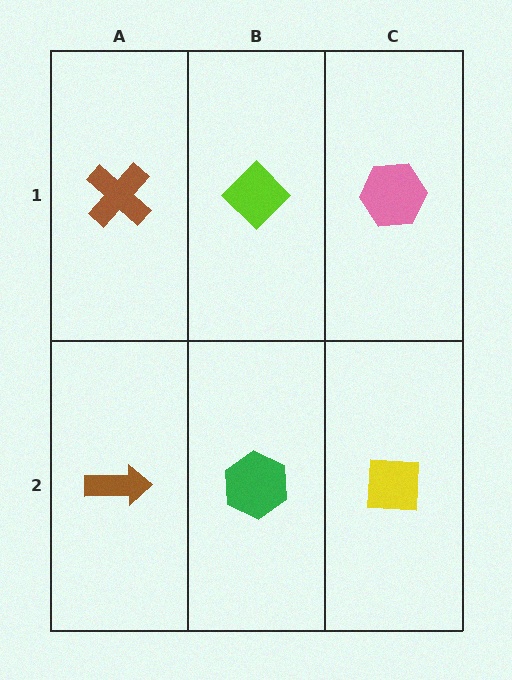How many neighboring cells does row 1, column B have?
3.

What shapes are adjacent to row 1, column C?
A yellow square (row 2, column C), a lime diamond (row 1, column B).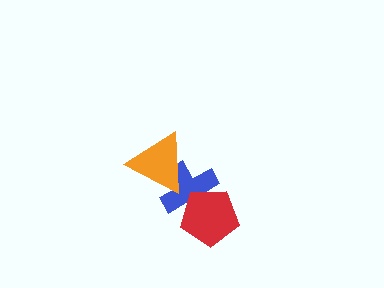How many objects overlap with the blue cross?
2 objects overlap with the blue cross.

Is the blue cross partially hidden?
Yes, it is partially covered by another shape.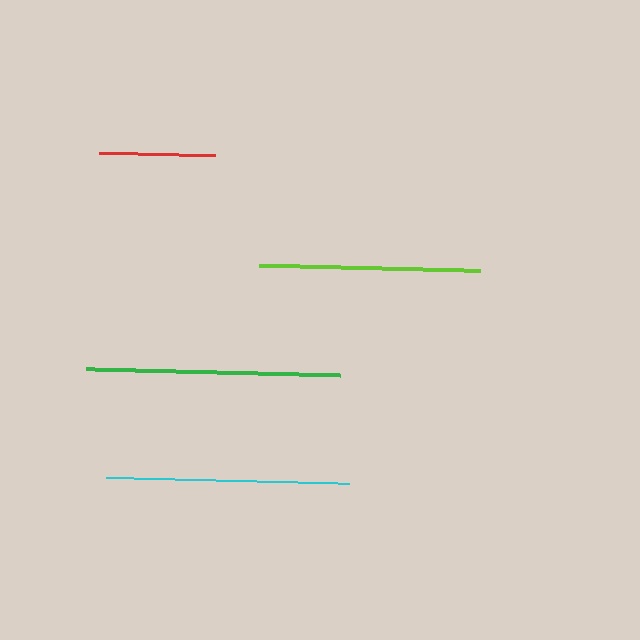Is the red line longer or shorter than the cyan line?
The cyan line is longer than the red line.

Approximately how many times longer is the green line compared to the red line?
The green line is approximately 2.2 times the length of the red line.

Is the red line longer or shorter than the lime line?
The lime line is longer than the red line.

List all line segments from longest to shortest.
From longest to shortest: green, cyan, lime, red.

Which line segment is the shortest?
The red line is the shortest at approximately 116 pixels.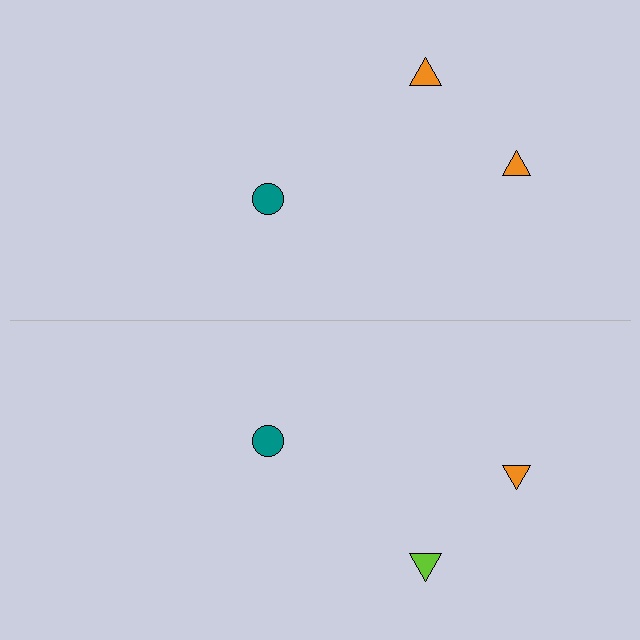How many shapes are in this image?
There are 6 shapes in this image.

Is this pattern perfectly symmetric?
No, the pattern is not perfectly symmetric. The lime triangle on the bottom side breaks the symmetry — its mirror counterpart is orange.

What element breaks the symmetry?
The lime triangle on the bottom side breaks the symmetry — its mirror counterpart is orange.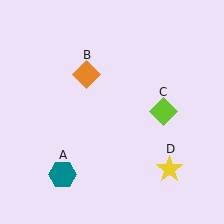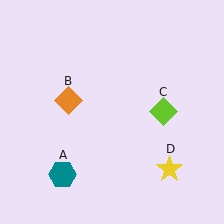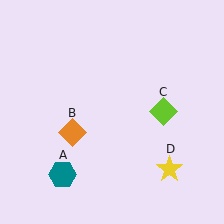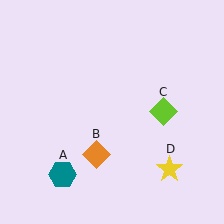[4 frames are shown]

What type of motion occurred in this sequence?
The orange diamond (object B) rotated counterclockwise around the center of the scene.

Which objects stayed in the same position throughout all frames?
Teal hexagon (object A) and lime diamond (object C) and yellow star (object D) remained stationary.